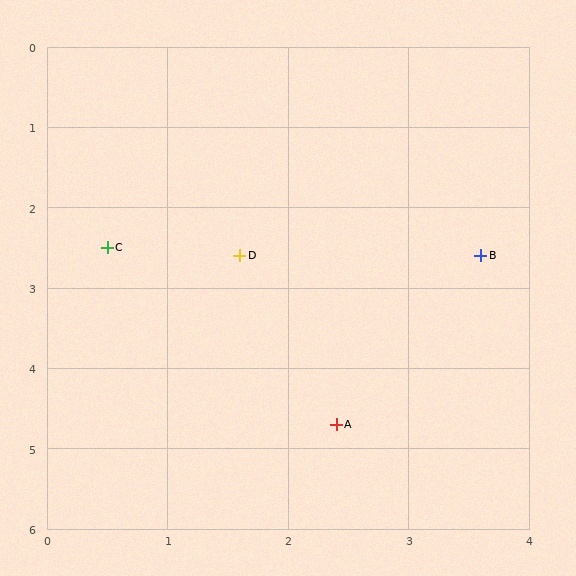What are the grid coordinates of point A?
Point A is at approximately (2.4, 4.7).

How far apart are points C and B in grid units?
Points C and B are about 3.1 grid units apart.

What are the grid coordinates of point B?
Point B is at approximately (3.6, 2.6).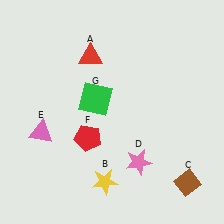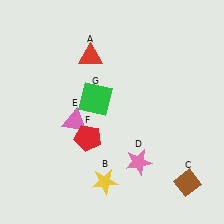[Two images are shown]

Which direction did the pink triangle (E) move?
The pink triangle (E) moved right.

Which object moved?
The pink triangle (E) moved right.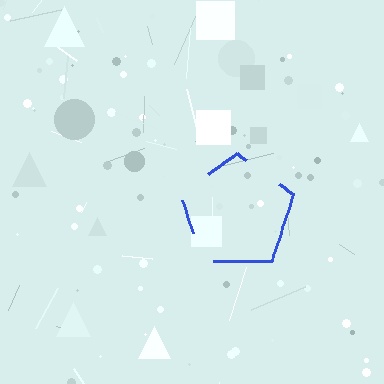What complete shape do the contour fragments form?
The contour fragments form a pentagon.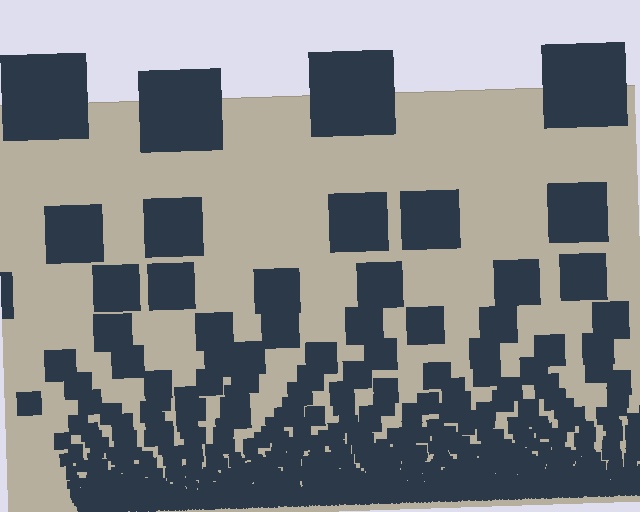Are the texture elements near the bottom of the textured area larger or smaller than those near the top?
Smaller. The gradient is inverted — elements near the bottom are smaller and denser.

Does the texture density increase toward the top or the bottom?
Density increases toward the bottom.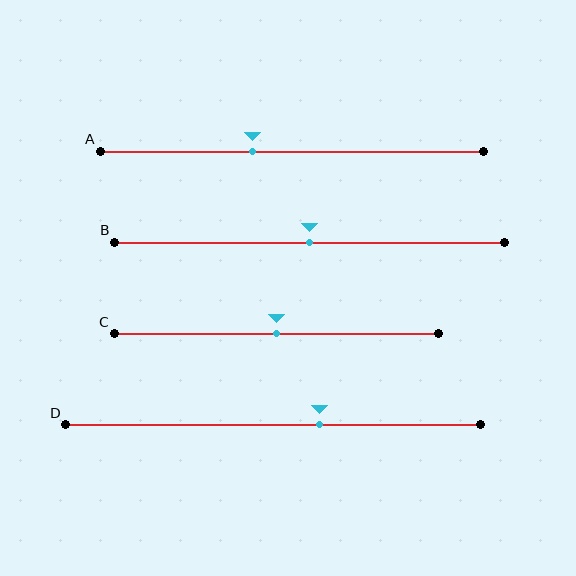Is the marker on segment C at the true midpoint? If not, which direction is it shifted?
Yes, the marker on segment C is at the true midpoint.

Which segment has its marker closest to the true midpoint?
Segment B has its marker closest to the true midpoint.